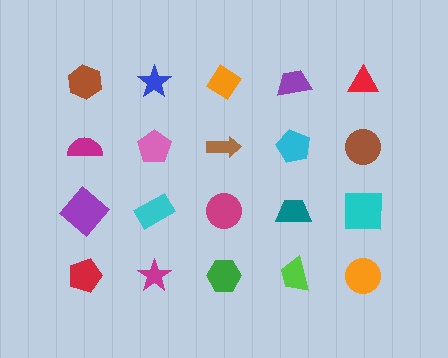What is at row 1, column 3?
An orange diamond.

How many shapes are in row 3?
5 shapes.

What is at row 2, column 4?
A cyan pentagon.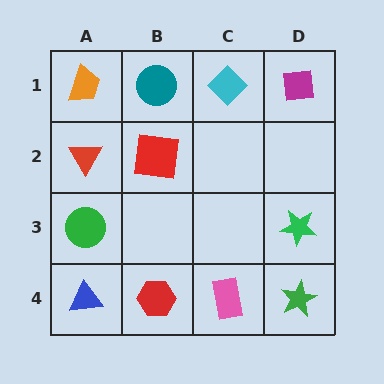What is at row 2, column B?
A red square.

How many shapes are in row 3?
2 shapes.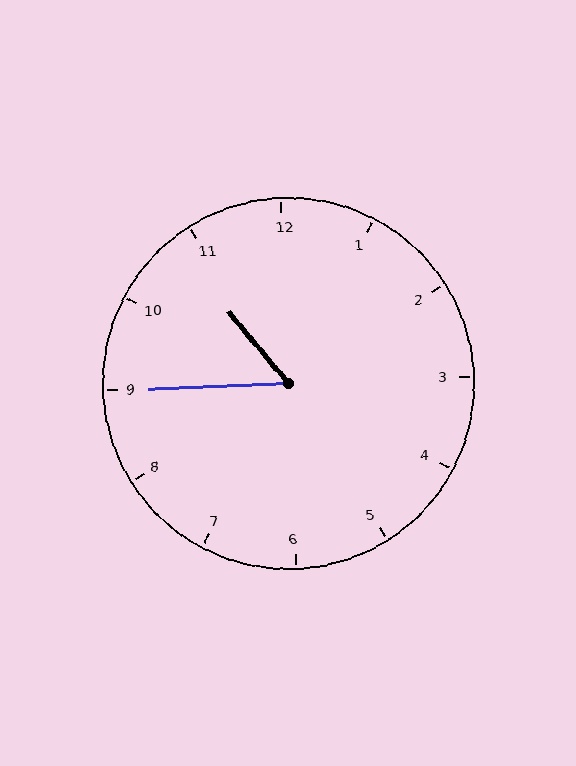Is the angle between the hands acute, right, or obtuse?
It is acute.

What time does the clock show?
10:45.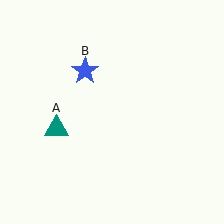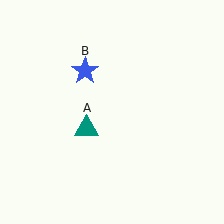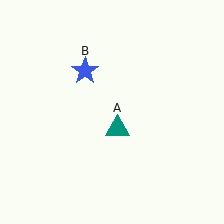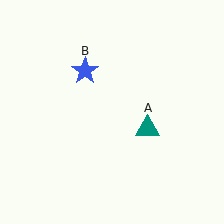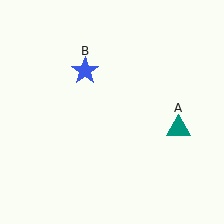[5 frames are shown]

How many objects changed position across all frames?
1 object changed position: teal triangle (object A).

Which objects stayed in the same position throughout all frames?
Blue star (object B) remained stationary.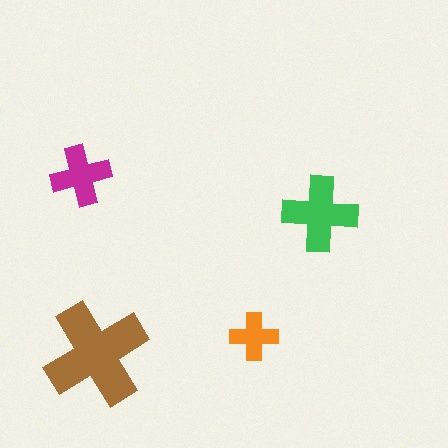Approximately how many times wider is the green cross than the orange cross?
About 1.5 times wider.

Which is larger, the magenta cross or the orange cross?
The magenta one.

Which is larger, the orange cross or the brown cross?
The brown one.